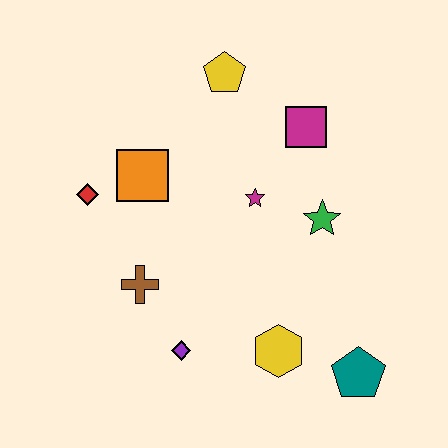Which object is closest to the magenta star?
The green star is closest to the magenta star.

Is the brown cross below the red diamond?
Yes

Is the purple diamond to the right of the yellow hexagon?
No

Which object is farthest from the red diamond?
The teal pentagon is farthest from the red diamond.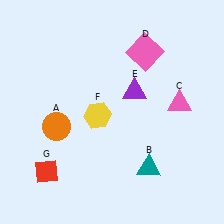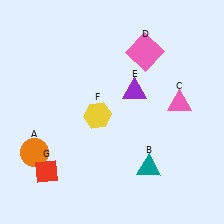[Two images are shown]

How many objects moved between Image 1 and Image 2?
1 object moved between the two images.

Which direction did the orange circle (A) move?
The orange circle (A) moved down.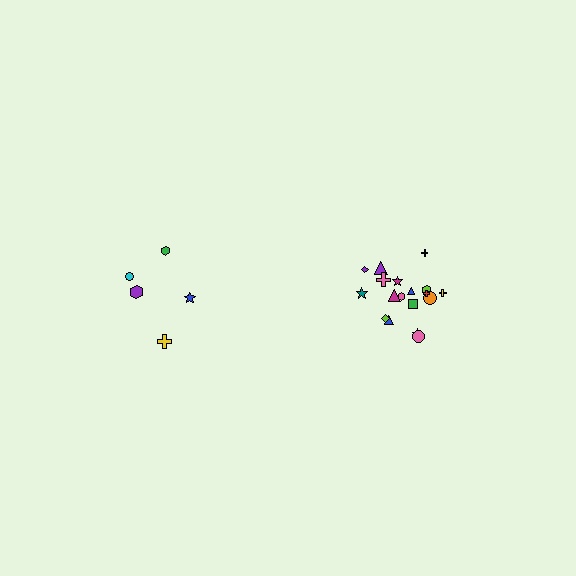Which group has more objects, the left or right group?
The right group.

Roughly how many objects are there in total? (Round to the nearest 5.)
Roughly 25 objects in total.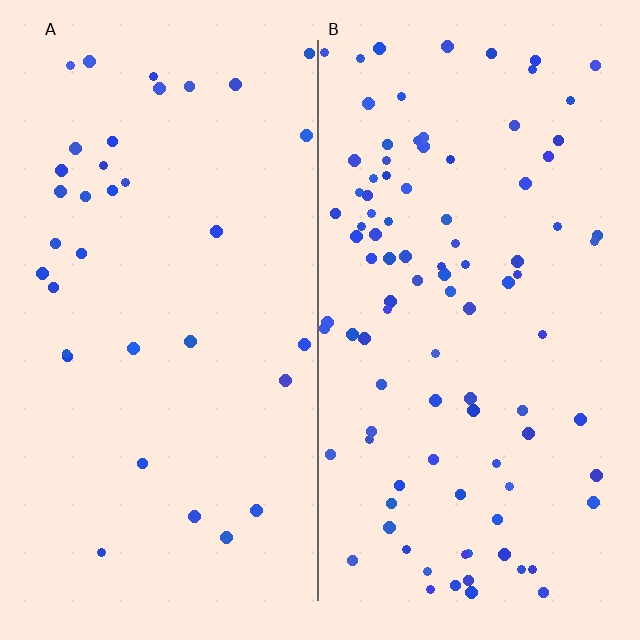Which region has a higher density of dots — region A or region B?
B (the right).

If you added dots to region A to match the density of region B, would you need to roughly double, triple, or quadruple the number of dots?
Approximately triple.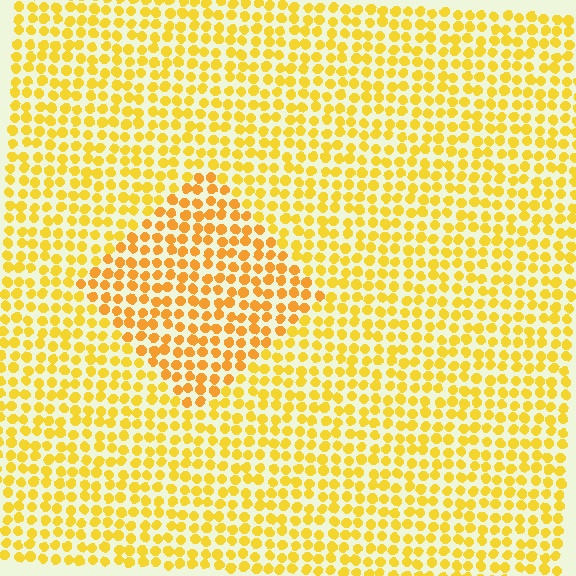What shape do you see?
I see a diamond.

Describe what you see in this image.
The image is filled with small yellow elements in a uniform arrangement. A diamond-shaped region is visible where the elements are tinted to a slightly different hue, forming a subtle color boundary.